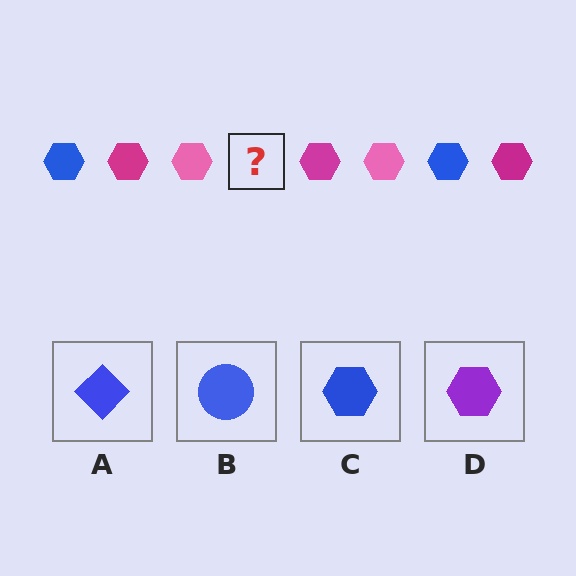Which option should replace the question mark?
Option C.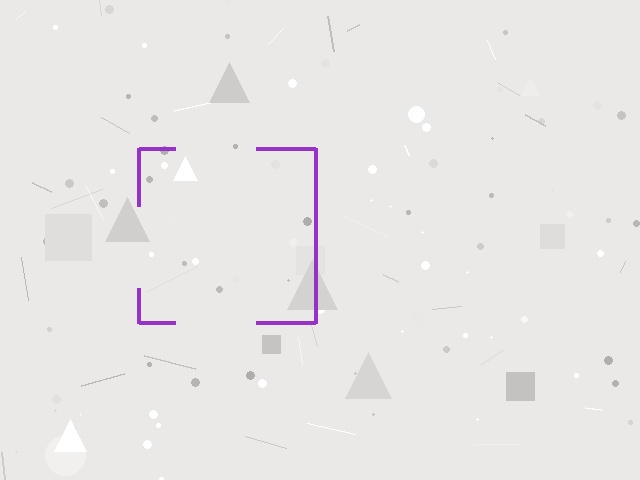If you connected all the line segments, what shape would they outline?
They would outline a square.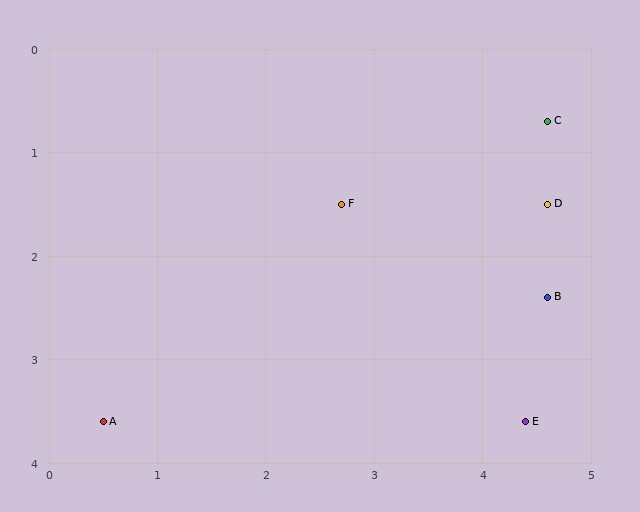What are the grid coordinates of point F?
Point F is at approximately (2.7, 1.5).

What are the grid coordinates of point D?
Point D is at approximately (4.6, 1.5).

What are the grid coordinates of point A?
Point A is at approximately (0.5, 3.6).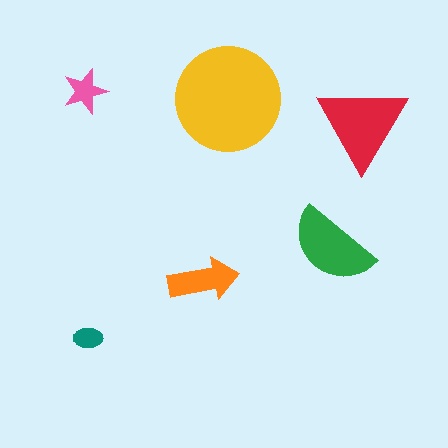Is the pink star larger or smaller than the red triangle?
Smaller.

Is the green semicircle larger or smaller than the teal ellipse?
Larger.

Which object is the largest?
The yellow circle.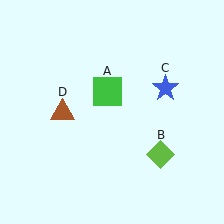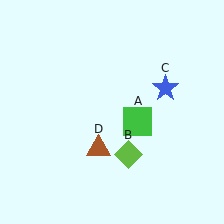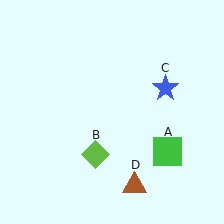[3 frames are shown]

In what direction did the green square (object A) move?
The green square (object A) moved down and to the right.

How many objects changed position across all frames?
3 objects changed position: green square (object A), lime diamond (object B), brown triangle (object D).